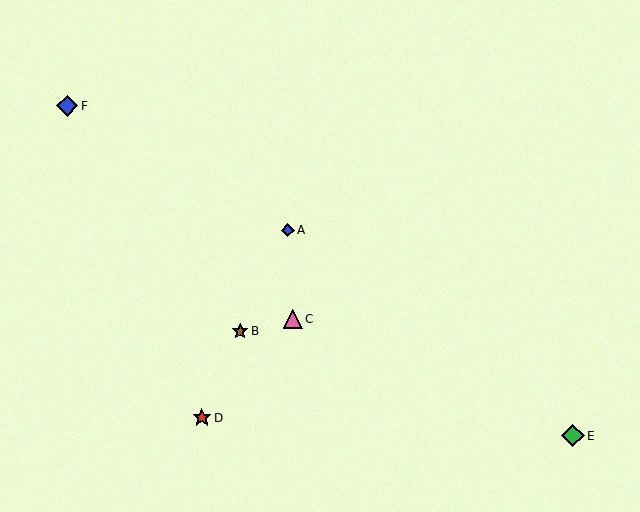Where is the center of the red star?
The center of the red star is at (202, 418).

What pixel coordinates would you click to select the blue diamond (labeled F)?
Click at (67, 106) to select the blue diamond F.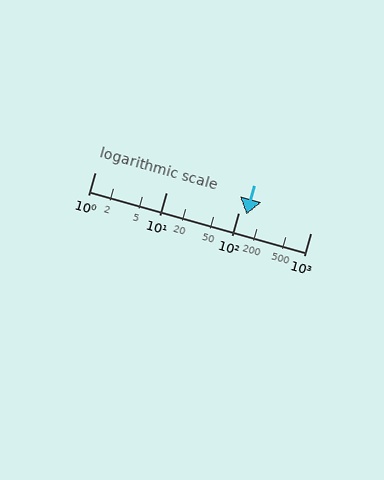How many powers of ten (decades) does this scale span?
The scale spans 3 decades, from 1 to 1000.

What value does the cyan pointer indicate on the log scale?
The pointer indicates approximately 130.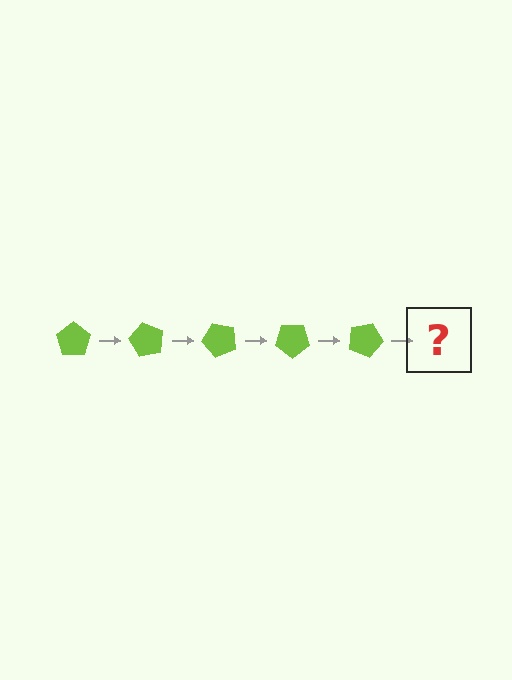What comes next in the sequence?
The next element should be a lime pentagon rotated 300 degrees.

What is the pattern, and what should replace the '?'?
The pattern is that the pentagon rotates 60 degrees each step. The '?' should be a lime pentagon rotated 300 degrees.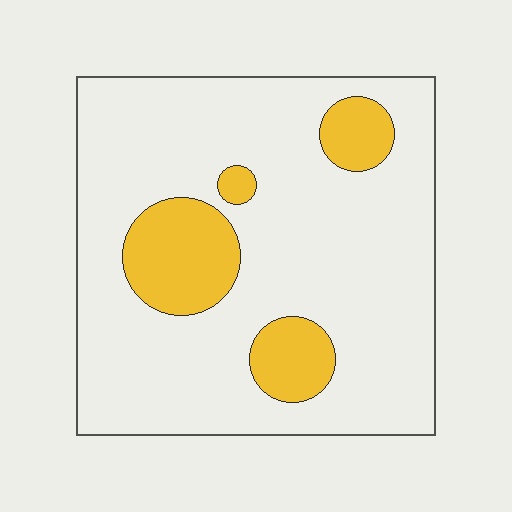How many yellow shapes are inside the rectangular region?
4.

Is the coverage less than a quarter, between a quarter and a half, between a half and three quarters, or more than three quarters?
Less than a quarter.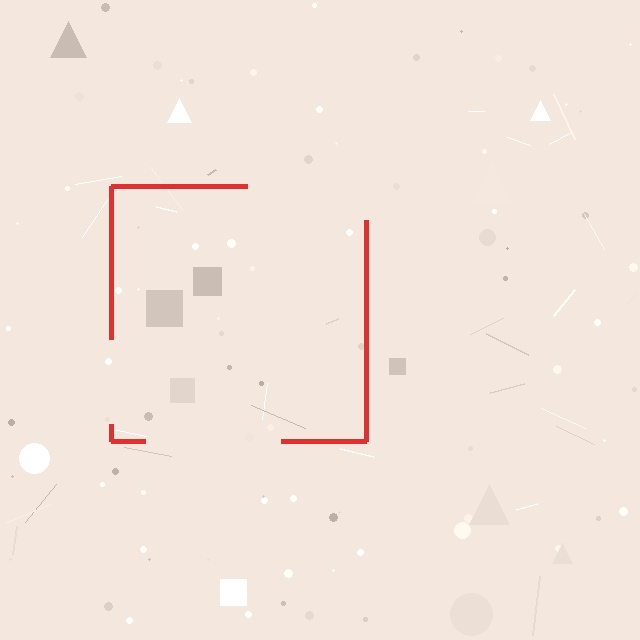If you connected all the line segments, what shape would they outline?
They would outline a square.